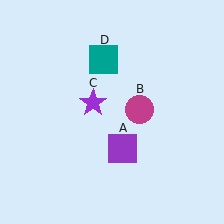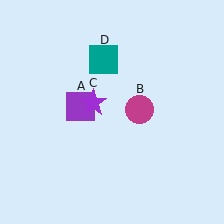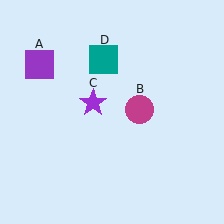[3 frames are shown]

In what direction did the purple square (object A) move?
The purple square (object A) moved up and to the left.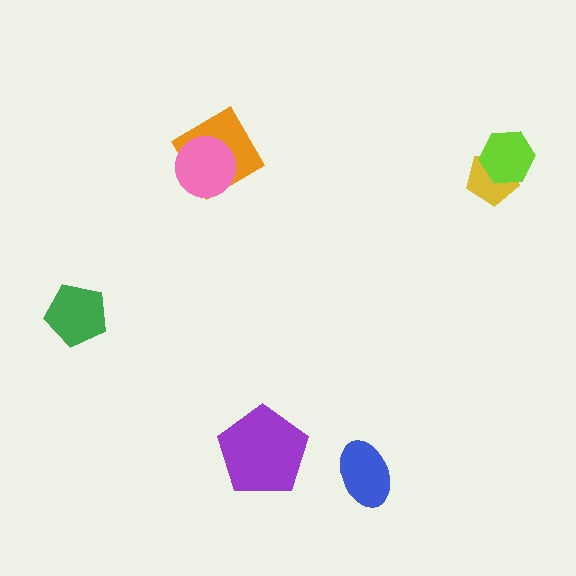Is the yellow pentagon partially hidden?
Yes, it is partially covered by another shape.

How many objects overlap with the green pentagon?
0 objects overlap with the green pentagon.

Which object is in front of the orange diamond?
The pink circle is in front of the orange diamond.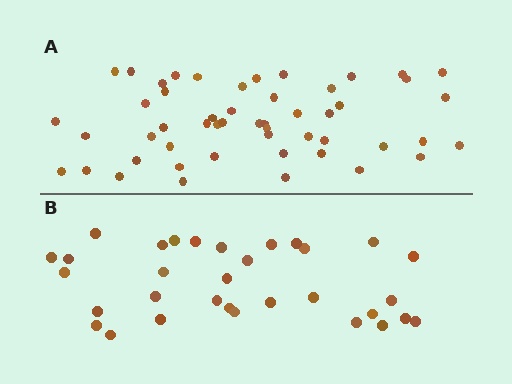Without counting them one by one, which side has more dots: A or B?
Region A (the top region) has more dots.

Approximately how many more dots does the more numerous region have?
Region A has approximately 20 more dots than region B.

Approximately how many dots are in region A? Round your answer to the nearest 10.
About 50 dots. (The exact count is 51, which rounds to 50.)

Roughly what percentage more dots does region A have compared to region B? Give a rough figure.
About 60% more.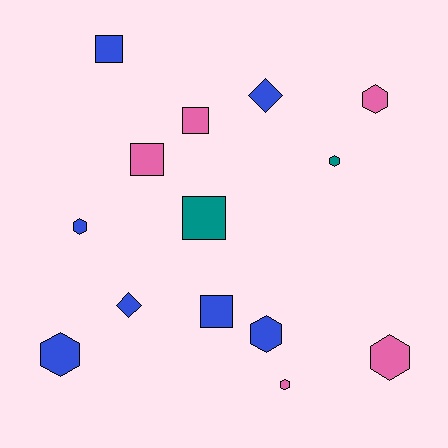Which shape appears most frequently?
Hexagon, with 7 objects.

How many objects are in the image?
There are 14 objects.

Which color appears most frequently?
Blue, with 7 objects.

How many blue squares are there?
There are 2 blue squares.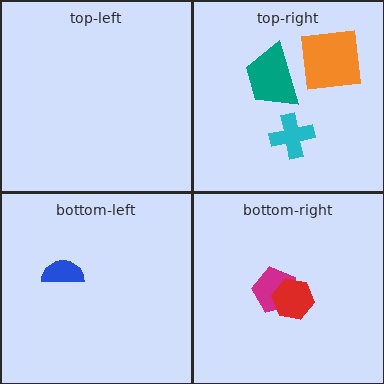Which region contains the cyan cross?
The top-right region.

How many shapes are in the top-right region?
3.